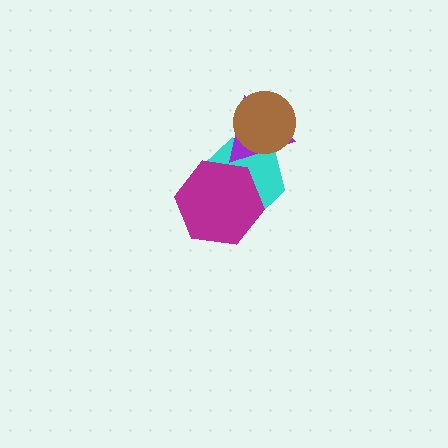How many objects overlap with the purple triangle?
2 objects overlap with the purple triangle.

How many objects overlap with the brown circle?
2 objects overlap with the brown circle.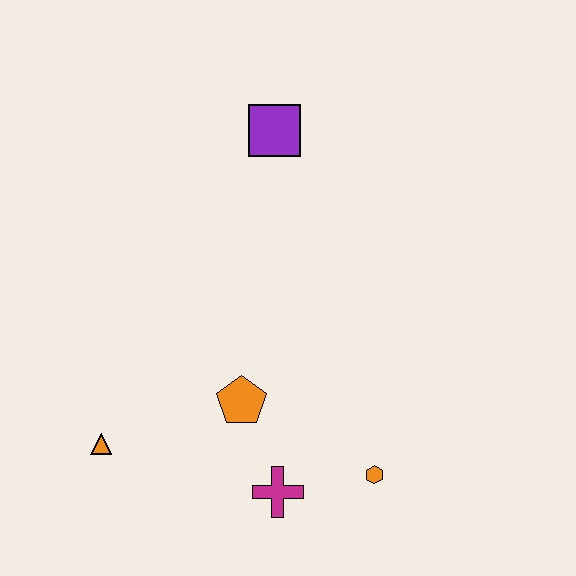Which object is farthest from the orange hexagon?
The purple square is farthest from the orange hexagon.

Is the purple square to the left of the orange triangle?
No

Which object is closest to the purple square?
The orange pentagon is closest to the purple square.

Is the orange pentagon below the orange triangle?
No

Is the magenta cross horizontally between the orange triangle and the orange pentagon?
No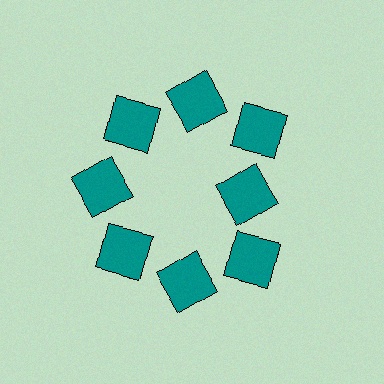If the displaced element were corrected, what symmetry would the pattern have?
It would have 8-fold rotational symmetry — the pattern would map onto itself every 45 degrees.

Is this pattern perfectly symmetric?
No. The 8 teal squares are arranged in a ring, but one element near the 3 o'clock position is pulled inward toward the center, breaking the 8-fold rotational symmetry.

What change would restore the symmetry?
The symmetry would be restored by moving it outward, back onto the ring so that all 8 squares sit at equal angles and equal distance from the center.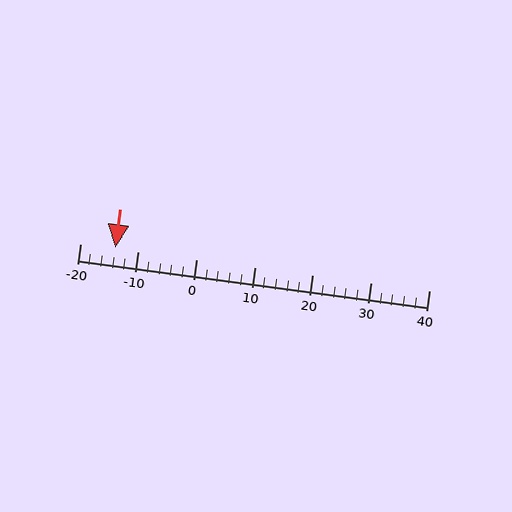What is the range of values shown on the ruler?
The ruler shows values from -20 to 40.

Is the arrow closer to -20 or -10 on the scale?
The arrow is closer to -10.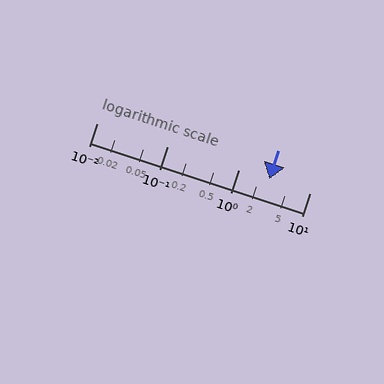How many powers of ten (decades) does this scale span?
The scale spans 3 decades, from 0.01 to 10.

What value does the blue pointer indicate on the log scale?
The pointer indicates approximately 2.7.